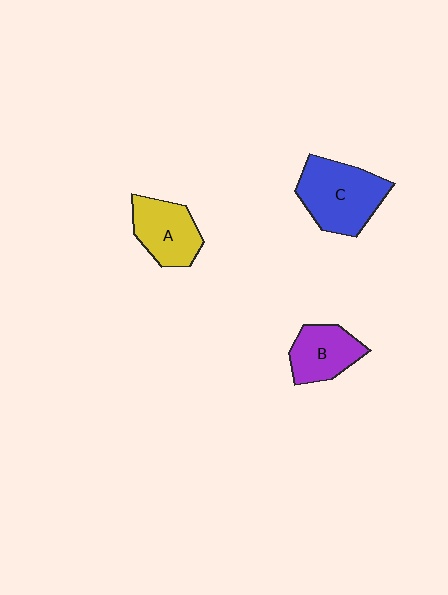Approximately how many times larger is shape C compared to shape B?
Approximately 1.5 times.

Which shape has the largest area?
Shape C (blue).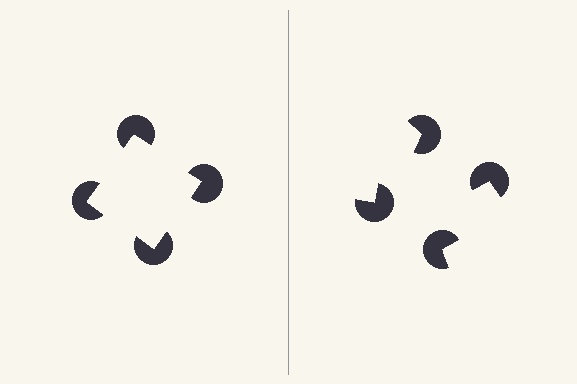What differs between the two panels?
The pac-man discs are positioned identically on both sides; only the wedge orientations differ. On the left they align to a square; on the right they are misaligned.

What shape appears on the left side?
An illusory square.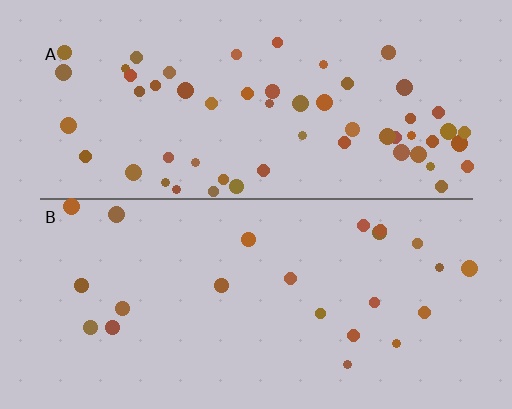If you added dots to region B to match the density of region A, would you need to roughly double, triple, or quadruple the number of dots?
Approximately triple.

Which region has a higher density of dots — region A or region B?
A (the top).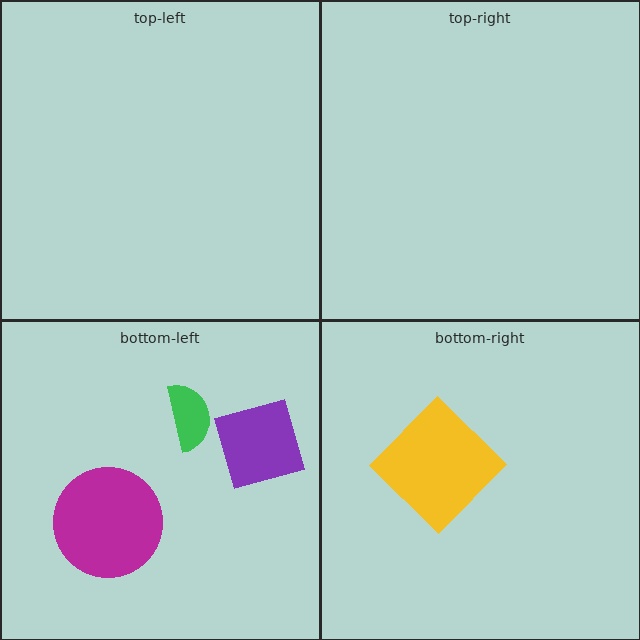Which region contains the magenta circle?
The bottom-left region.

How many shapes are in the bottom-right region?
1.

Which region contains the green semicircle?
The bottom-left region.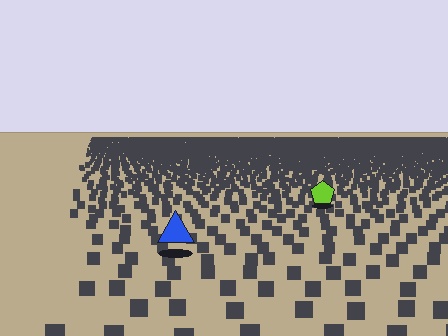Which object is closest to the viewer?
The blue triangle is closest. The texture marks near it are larger and more spread out.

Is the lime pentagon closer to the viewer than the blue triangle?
No. The blue triangle is closer — you can tell from the texture gradient: the ground texture is coarser near it.